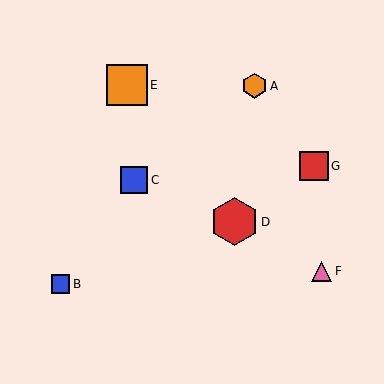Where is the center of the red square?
The center of the red square is at (314, 166).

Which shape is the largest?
The red hexagon (labeled D) is the largest.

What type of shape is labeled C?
Shape C is a blue square.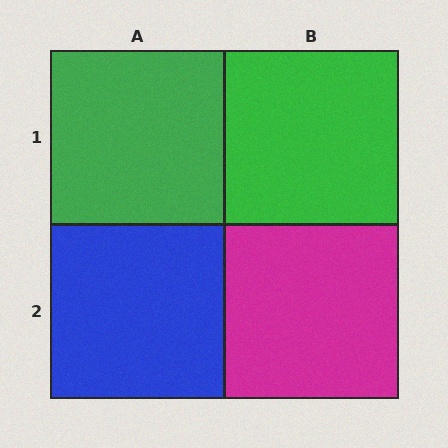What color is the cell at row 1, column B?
Green.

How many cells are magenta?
1 cell is magenta.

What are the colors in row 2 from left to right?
Blue, magenta.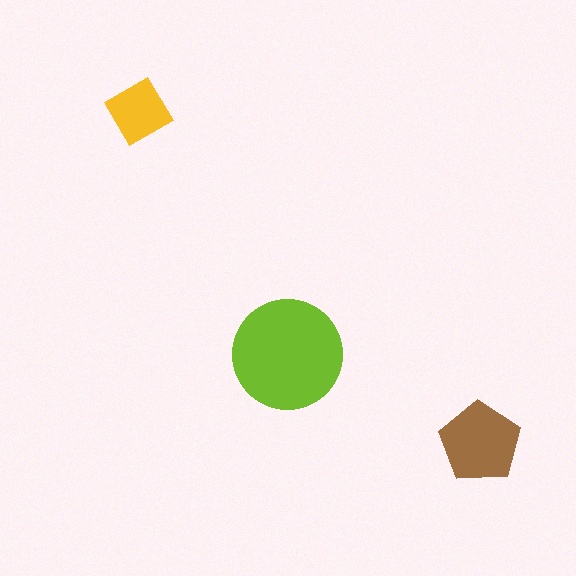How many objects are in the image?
There are 3 objects in the image.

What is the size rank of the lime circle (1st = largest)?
1st.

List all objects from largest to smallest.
The lime circle, the brown pentagon, the yellow diamond.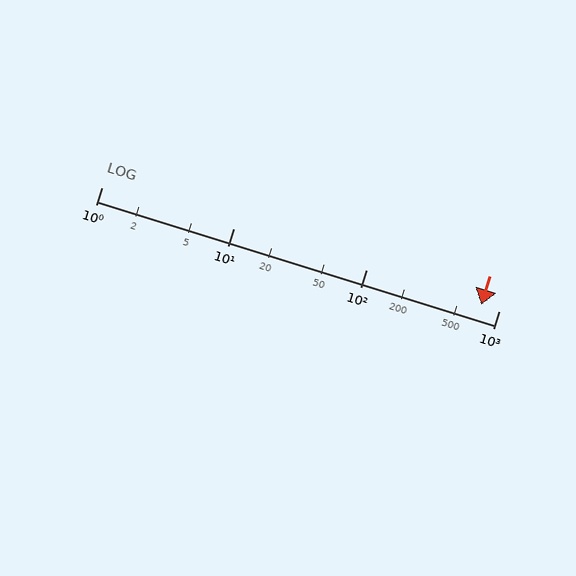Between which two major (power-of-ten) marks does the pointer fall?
The pointer is between 100 and 1000.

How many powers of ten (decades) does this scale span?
The scale spans 3 decades, from 1 to 1000.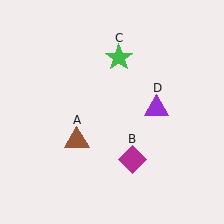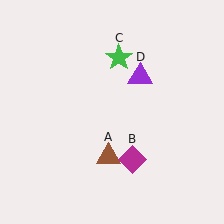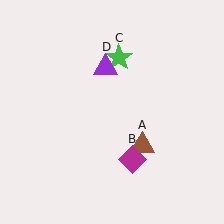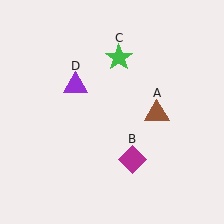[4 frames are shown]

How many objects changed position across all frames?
2 objects changed position: brown triangle (object A), purple triangle (object D).